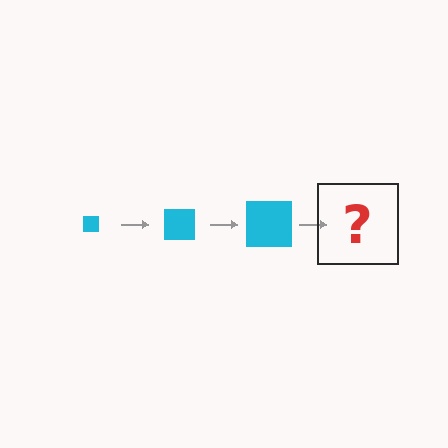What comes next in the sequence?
The next element should be a cyan square, larger than the previous one.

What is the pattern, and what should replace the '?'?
The pattern is that the square gets progressively larger each step. The '?' should be a cyan square, larger than the previous one.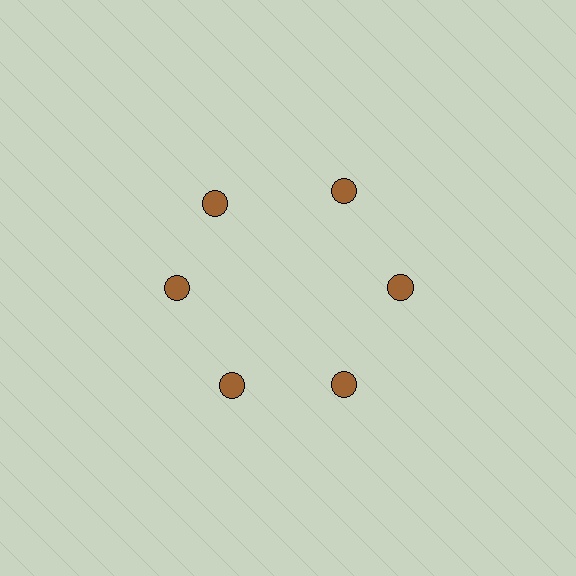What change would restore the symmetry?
The symmetry would be restored by rotating it back into even spacing with its neighbors so that all 6 circles sit at equal angles and equal distance from the center.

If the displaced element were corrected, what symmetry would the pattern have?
It would have 6-fold rotational symmetry — the pattern would map onto itself every 60 degrees.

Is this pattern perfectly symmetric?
No. The 6 brown circles are arranged in a ring, but one element near the 11 o'clock position is rotated out of alignment along the ring, breaking the 6-fold rotational symmetry.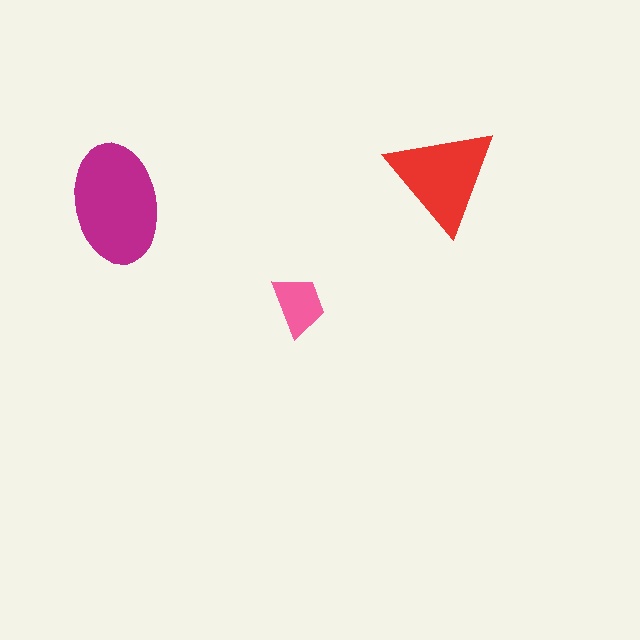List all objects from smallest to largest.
The pink trapezoid, the red triangle, the magenta ellipse.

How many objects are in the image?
There are 3 objects in the image.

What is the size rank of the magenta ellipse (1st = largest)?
1st.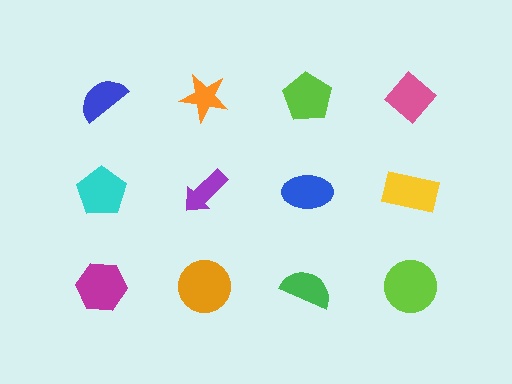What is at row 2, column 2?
A purple arrow.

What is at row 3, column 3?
A green semicircle.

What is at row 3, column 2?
An orange circle.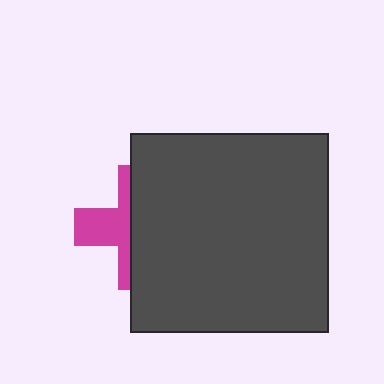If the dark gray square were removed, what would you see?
You would see the complete magenta cross.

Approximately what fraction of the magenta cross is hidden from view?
Roughly 61% of the magenta cross is hidden behind the dark gray square.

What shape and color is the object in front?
The object in front is a dark gray square.